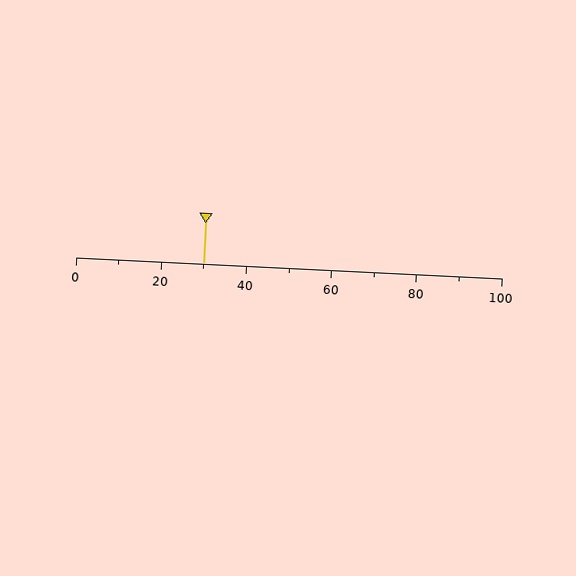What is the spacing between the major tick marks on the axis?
The major ticks are spaced 20 apart.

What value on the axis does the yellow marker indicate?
The marker indicates approximately 30.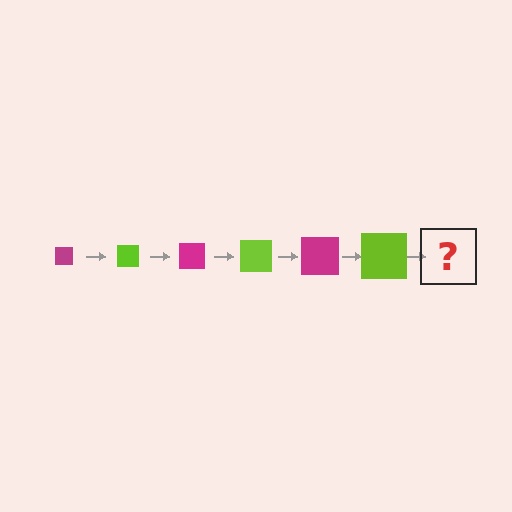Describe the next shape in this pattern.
It should be a magenta square, larger than the previous one.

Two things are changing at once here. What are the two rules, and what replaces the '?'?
The two rules are that the square grows larger each step and the color cycles through magenta and lime. The '?' should be a magenta square, larger than the previous one.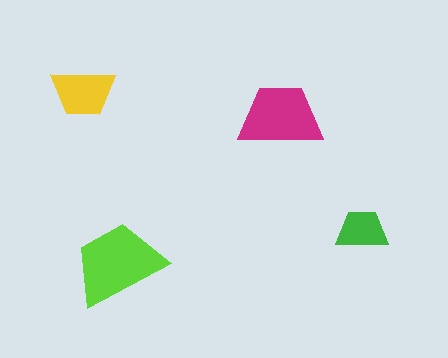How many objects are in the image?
There are 4 objects in the image.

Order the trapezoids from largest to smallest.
the lime one, the magenta one, the yellow one, the green one.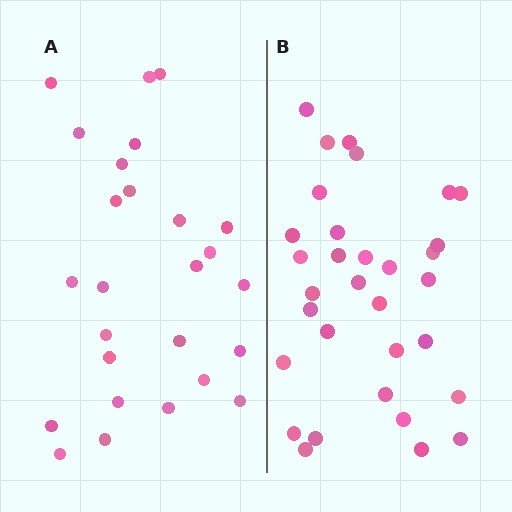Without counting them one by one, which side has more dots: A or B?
Region B (the right region) has more dots.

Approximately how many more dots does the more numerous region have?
Region B has about 6 more dots than region A.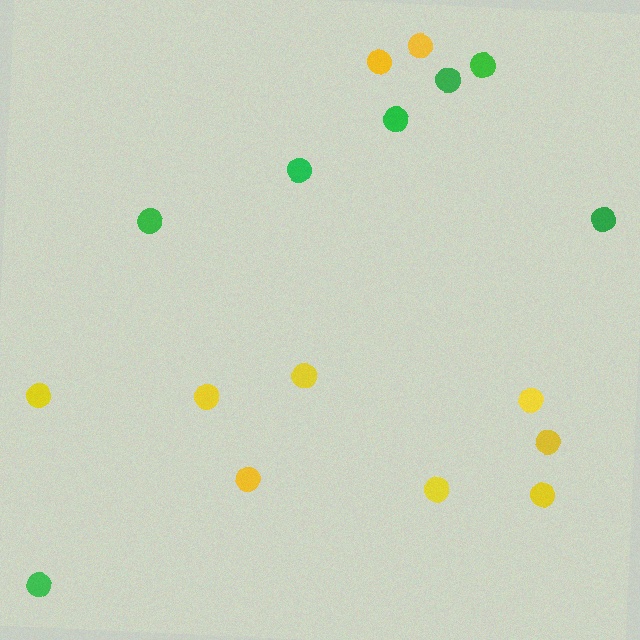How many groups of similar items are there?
There are 2 groups: one group of green circles (7) and one group of yellow circles (10).